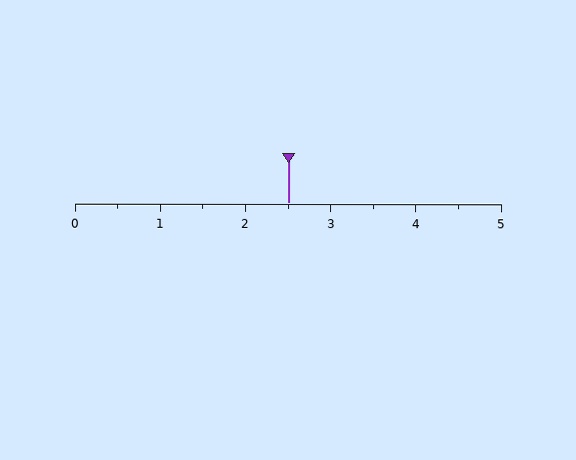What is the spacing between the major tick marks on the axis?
The major ticks are spaced 1 apart.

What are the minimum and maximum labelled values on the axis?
The axis runs from 0 to 5.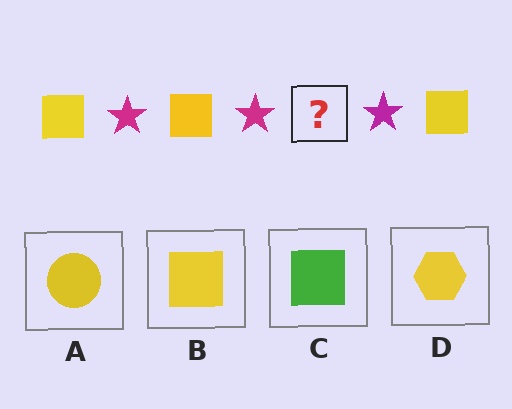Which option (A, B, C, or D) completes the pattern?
B.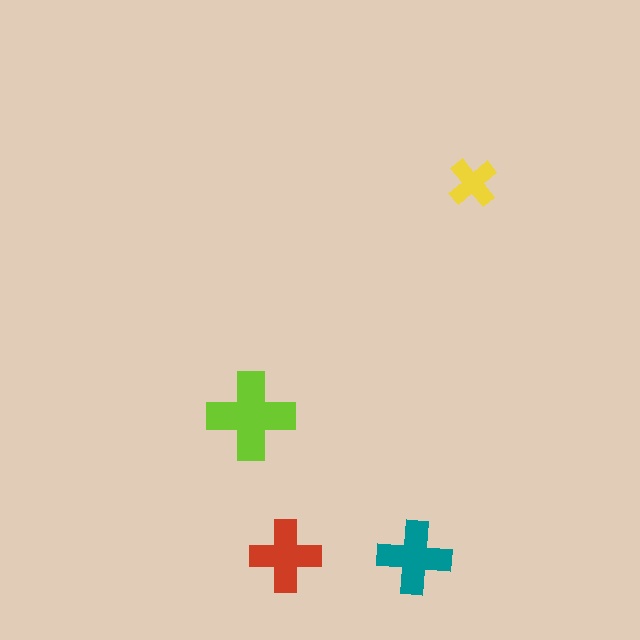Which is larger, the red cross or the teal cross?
The teal one.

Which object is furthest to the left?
The lime cross is leftmost.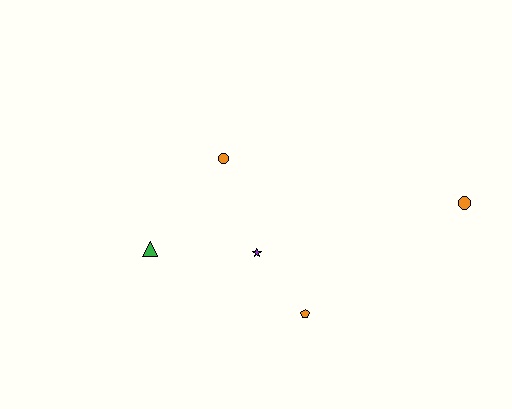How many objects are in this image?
There are 5 objects.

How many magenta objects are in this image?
There are no magenta objects.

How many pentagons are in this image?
There is 1 pentagon.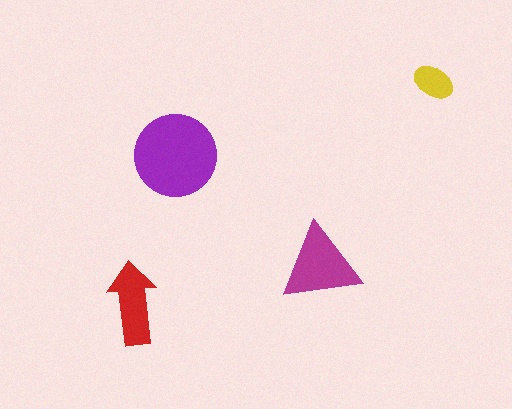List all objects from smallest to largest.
The yellow ellipse, the red arrow, the magenta triangle, the purple circle.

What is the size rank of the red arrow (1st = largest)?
3rd.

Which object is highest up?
The yellow ellipse is topmost.